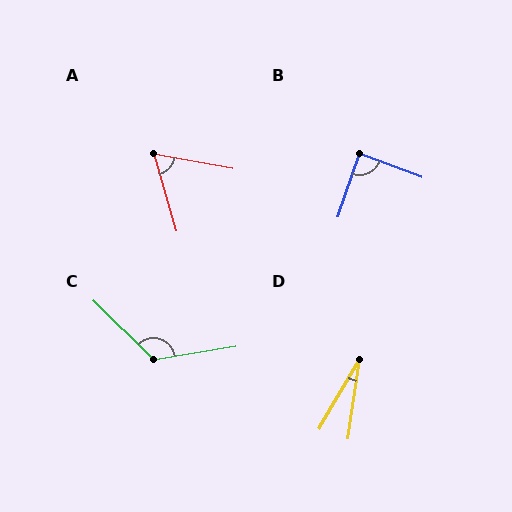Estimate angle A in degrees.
Approximately 63 degrees.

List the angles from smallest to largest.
D (22°), A (63°), B (87°), C (126°).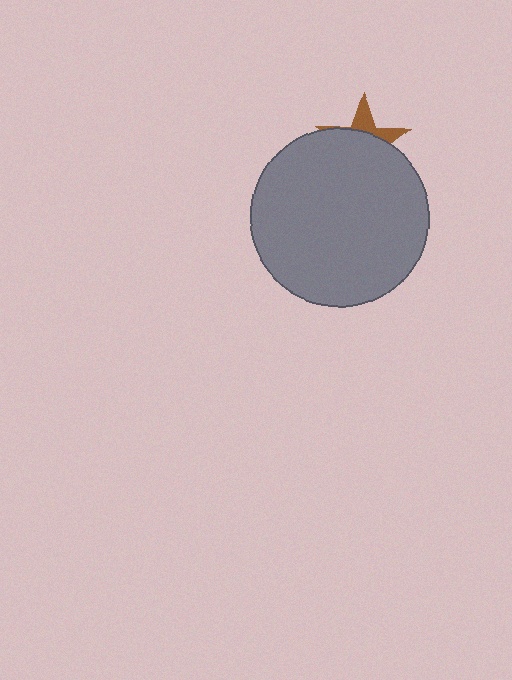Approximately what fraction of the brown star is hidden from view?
Roughly 68% of the brown star is hidden behind the gray circle.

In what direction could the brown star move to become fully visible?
The brown star could move up. That would shift it out from behind the gray circle entirely.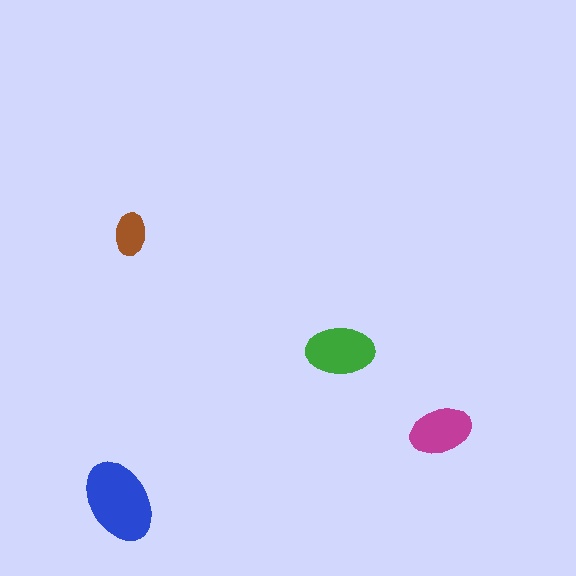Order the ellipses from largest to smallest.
the blue one, the green one, the magenta one, the brown one.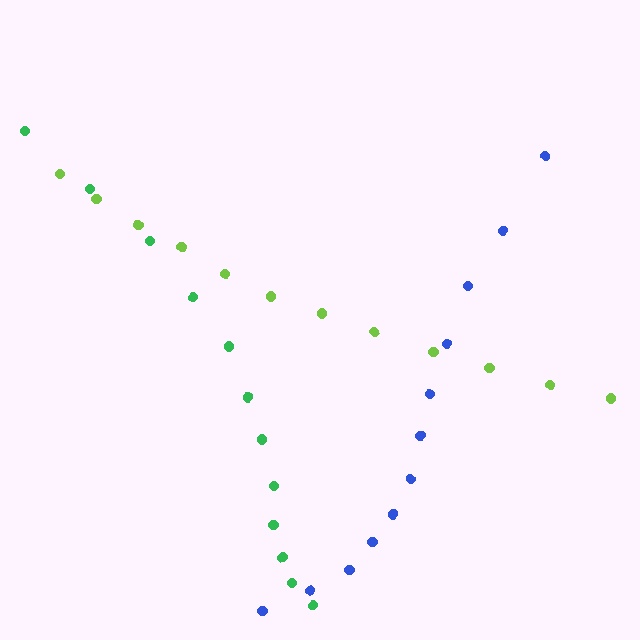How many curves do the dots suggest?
There are 3 distinct paths.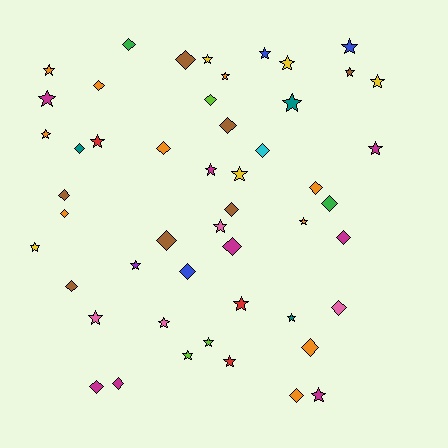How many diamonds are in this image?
There are 23 diamonds.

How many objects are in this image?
There are 50 objects.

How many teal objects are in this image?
There are 3 teal objects.